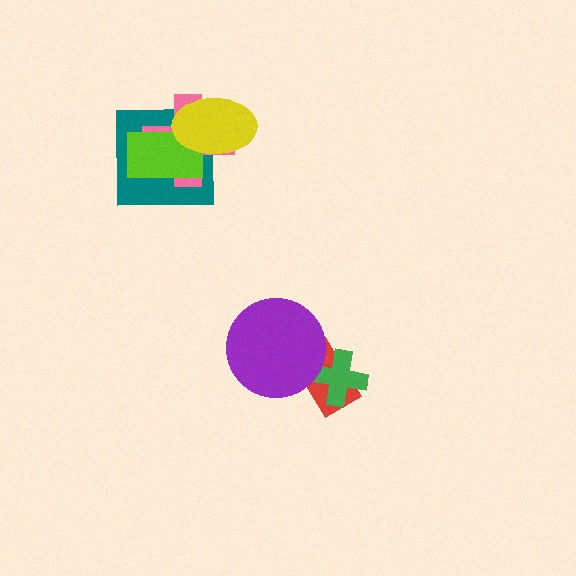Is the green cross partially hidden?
No, no other shape covers it.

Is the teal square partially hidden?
Yes, it is partially covered by another shape.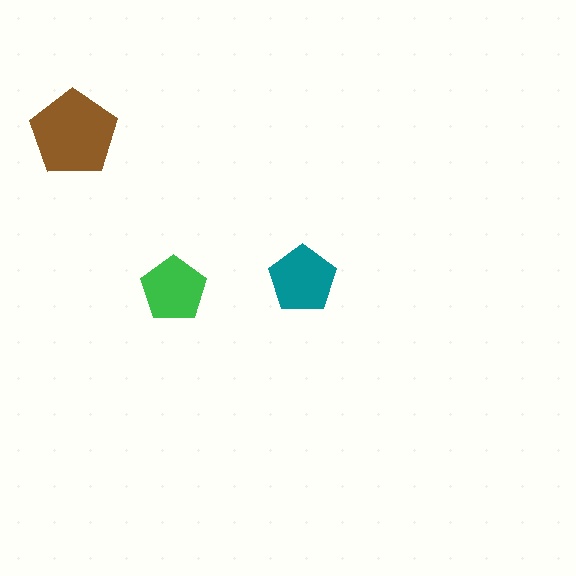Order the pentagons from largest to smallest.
the brown one, the teal one, the green one.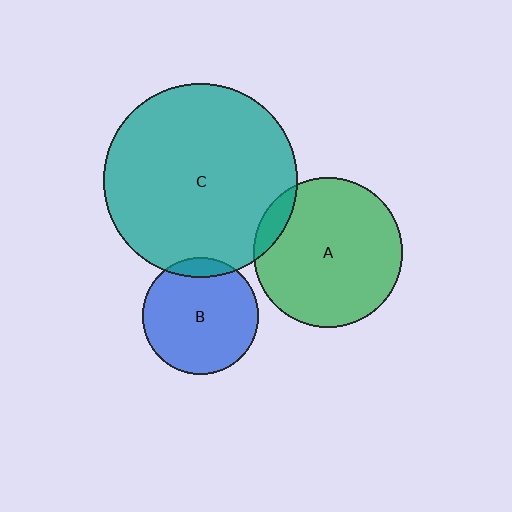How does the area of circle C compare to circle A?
Approximately 1.7 times.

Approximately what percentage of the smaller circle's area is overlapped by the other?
Approximately 10%.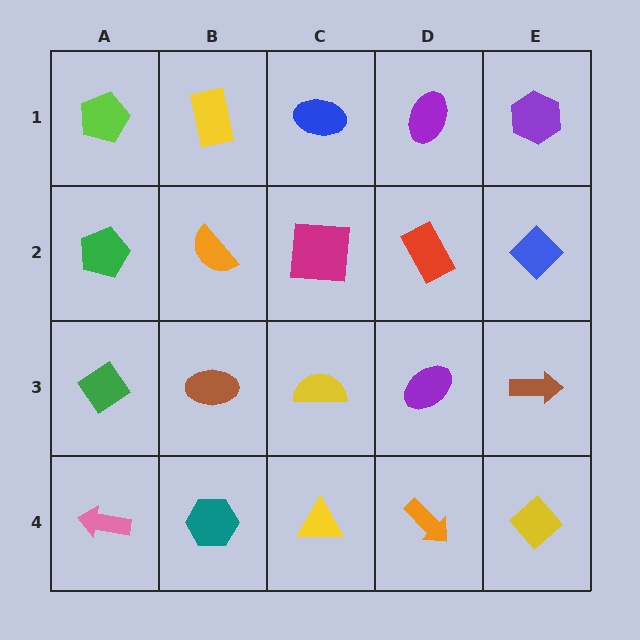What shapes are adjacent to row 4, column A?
A green diamond (row 3, column A), a teal hexagon (row 4, column B).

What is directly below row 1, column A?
A green pentagon.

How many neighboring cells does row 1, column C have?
3.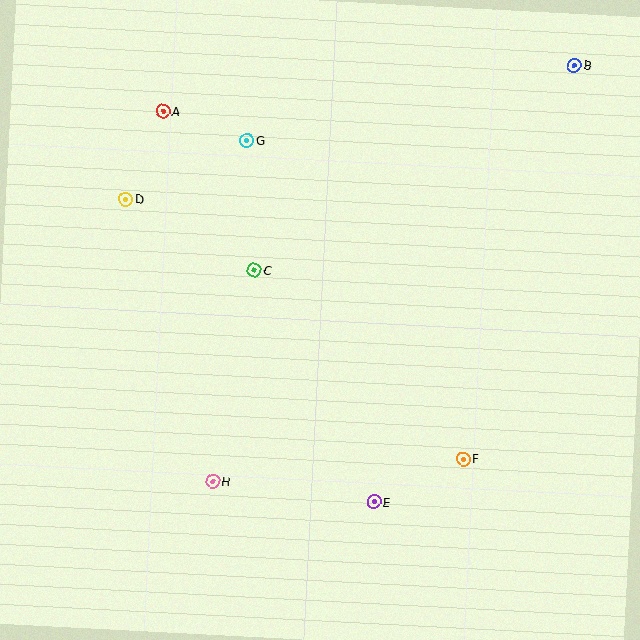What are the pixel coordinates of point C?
Point C is at (254, 270).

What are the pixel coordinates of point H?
Point H is at (213, 481).